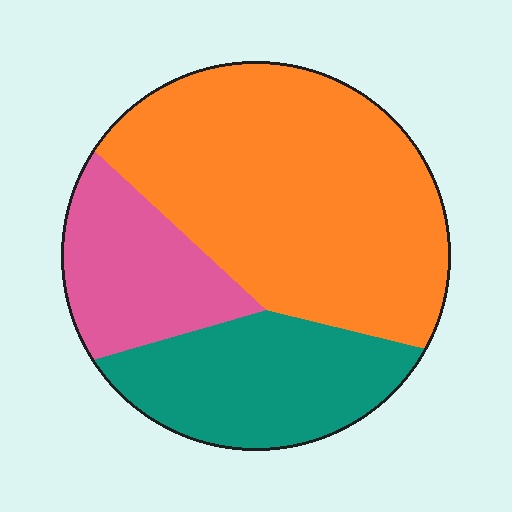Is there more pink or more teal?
Teal.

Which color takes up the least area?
Pink, at roughly 20%.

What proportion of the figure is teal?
Teal covers about 25% of the figure.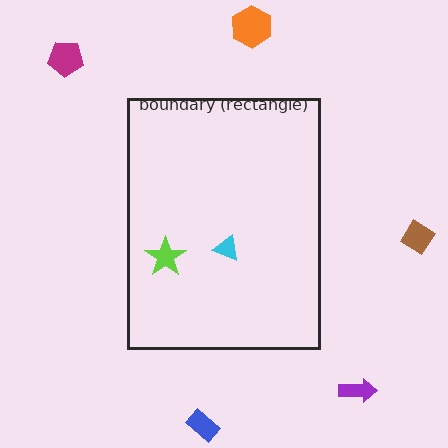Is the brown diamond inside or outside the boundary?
Outside.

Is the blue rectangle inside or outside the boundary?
Outside.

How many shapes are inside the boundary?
2 inside, 5 outside.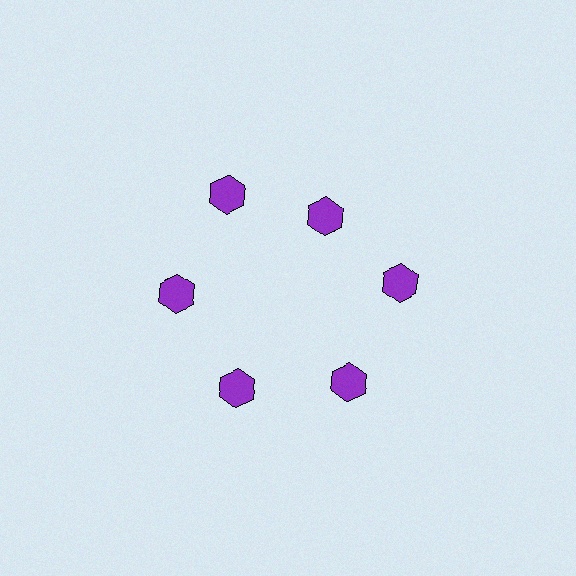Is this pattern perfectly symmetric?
No. The 6 purple hexagons are arranged in a ring, but one element near the 1 o'clock position is pulled inward toward the center, breaking the 6-fold rotational symmetry.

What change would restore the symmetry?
The symmetry would be restored by moving it outward, back onto the ring so that all 6 hexagons sit at equal angles and equal distance from the center.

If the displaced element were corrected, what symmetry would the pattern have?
It would have 6-fold rotational symmetry — the pattern would map onto itself every 60 degrees.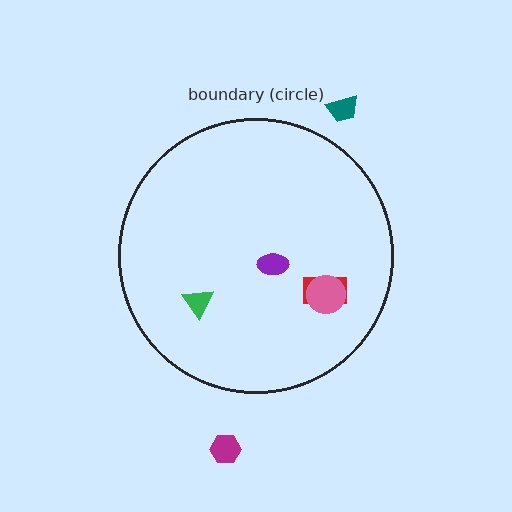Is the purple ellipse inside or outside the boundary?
Inside.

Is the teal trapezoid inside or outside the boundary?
Outside.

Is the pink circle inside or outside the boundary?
Inside.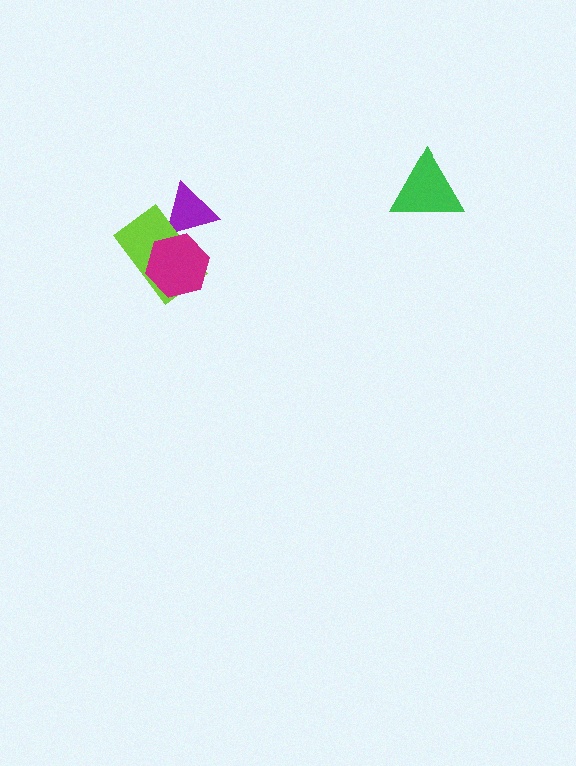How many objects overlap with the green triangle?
0 objects overlap with the green triangle.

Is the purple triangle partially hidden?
Yes, it is partially covered by another shape.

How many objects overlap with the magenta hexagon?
2 objects overlap with the magenta hexagon.